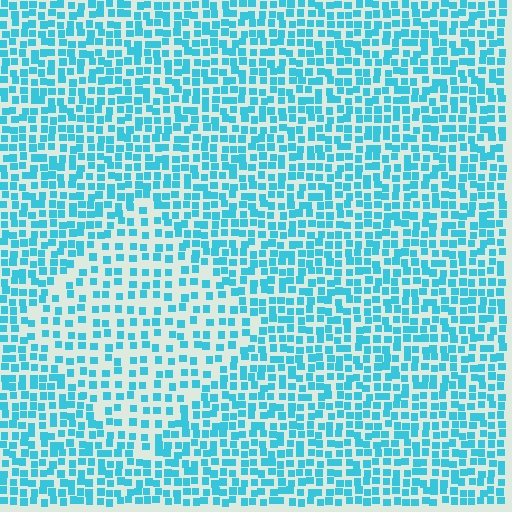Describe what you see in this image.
The image contains small cyan elements arranged at two different densities. A diamond-shaped region is visible where the elements are less densely packed than the surrounding area.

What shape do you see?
I see a diamond.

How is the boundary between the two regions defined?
The boundary is defined by a change in element density (approximately 1.7x ratio). All elements are the same color, size, and shape.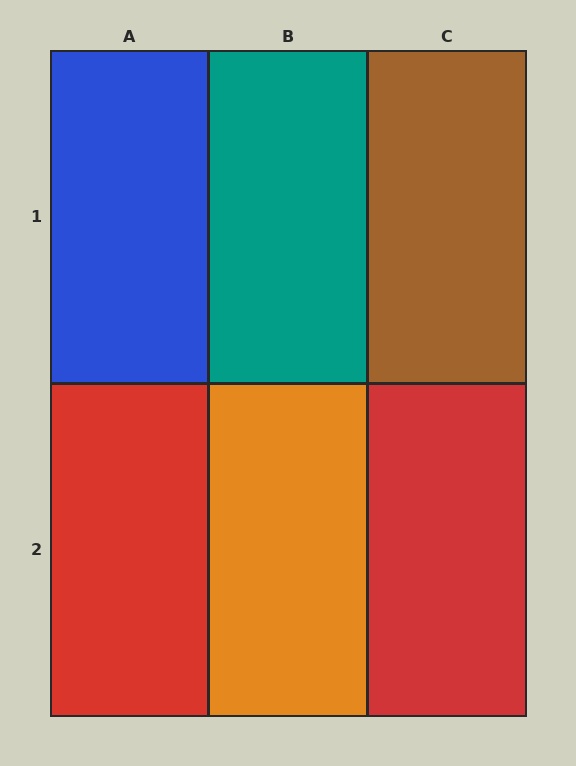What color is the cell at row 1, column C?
Brown.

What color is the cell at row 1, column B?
Teal.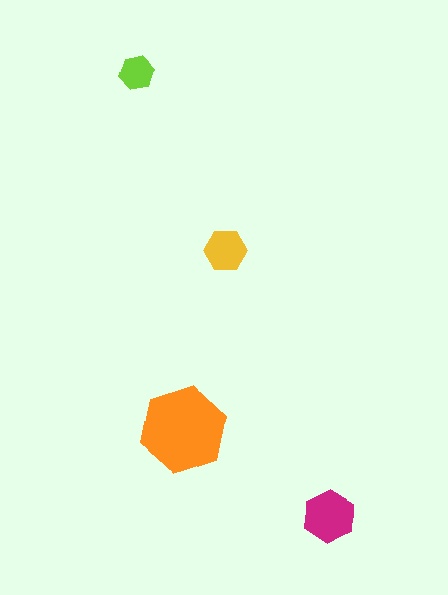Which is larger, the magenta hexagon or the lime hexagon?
The magenta one.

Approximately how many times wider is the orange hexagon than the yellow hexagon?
About 2 times wider.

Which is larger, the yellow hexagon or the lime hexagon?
The yellow one.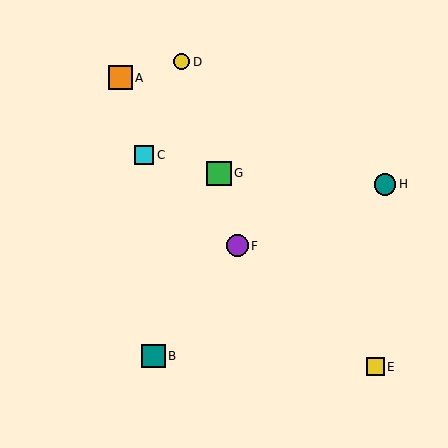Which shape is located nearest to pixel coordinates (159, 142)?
The cyan square (labeled C) at (144, 155) is nearest to that location.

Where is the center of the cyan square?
The center of the cyan square is at (144, 155).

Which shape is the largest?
The green square (labeled G) is the largest.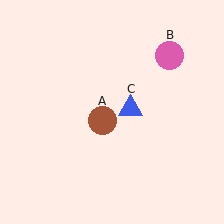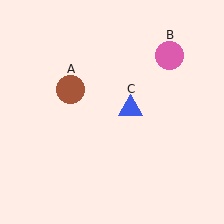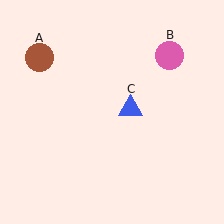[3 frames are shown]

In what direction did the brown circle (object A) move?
The brown circle (object A) moved up and to the left.